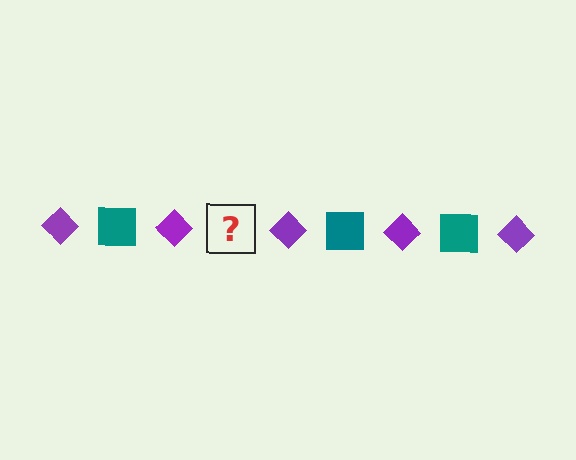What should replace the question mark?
The question mark should be replaced with a teal square.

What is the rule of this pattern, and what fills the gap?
The rule is that the pattern alternates between purple diamond and teal square. The gap should be filled with a teal square.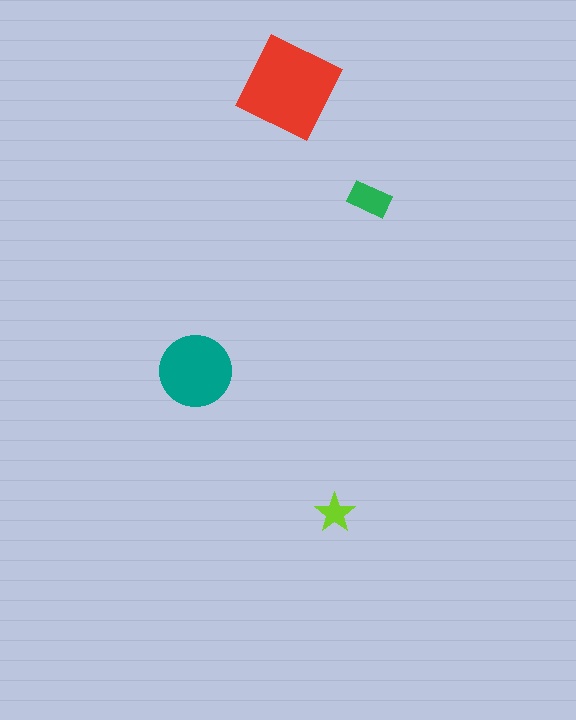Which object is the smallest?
The lime star.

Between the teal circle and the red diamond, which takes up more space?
The red diamond.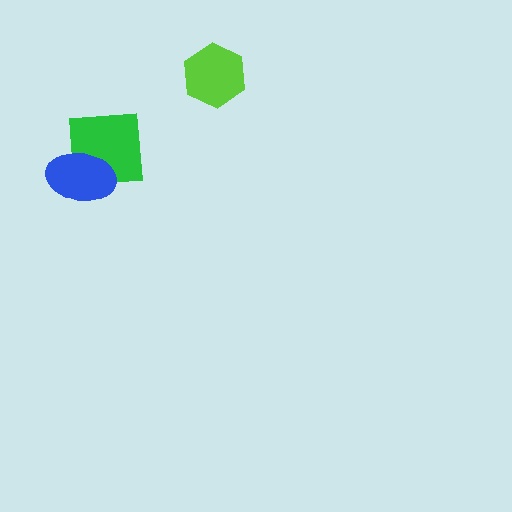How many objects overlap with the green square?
1 object overlaps with the green square.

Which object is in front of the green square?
The blue ellipse is in front of the green square.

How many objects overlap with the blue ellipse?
1 object overlaps with the blue ellipse.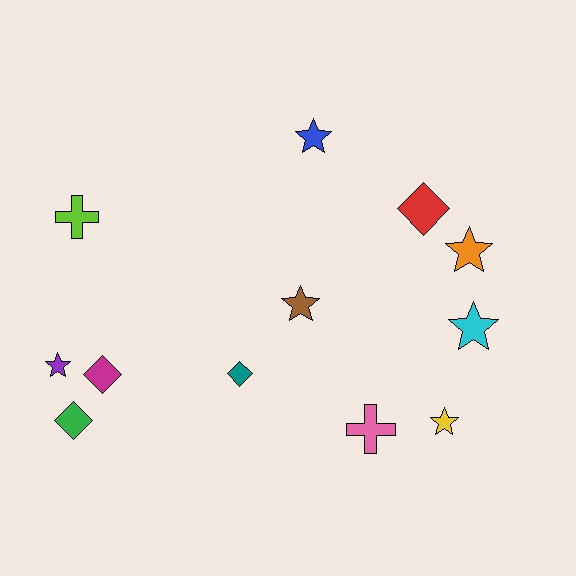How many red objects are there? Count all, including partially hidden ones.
There is 1 red object.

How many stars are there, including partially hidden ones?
There are 6 stars.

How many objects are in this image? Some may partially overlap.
There are 12 objects.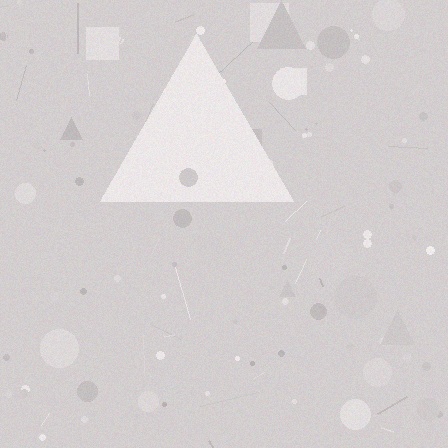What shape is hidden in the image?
A triangle is hidden in the image.